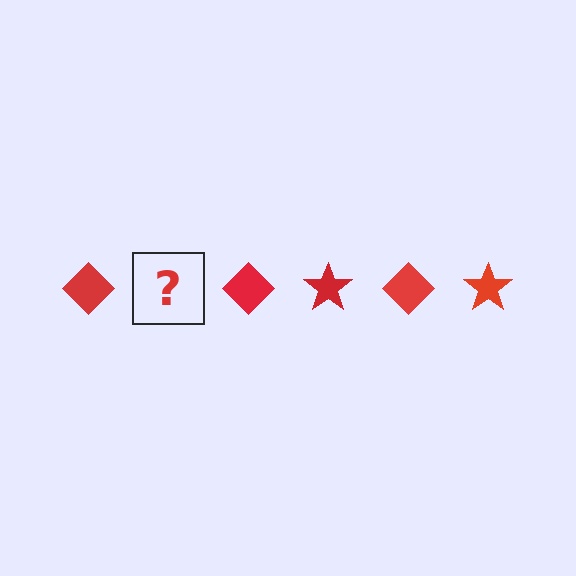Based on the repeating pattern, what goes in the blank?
The blank should be a red star.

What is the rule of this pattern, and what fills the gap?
The rule is that the pattern cycles through diamond, star shapes in red. The gap should be filled with a red star.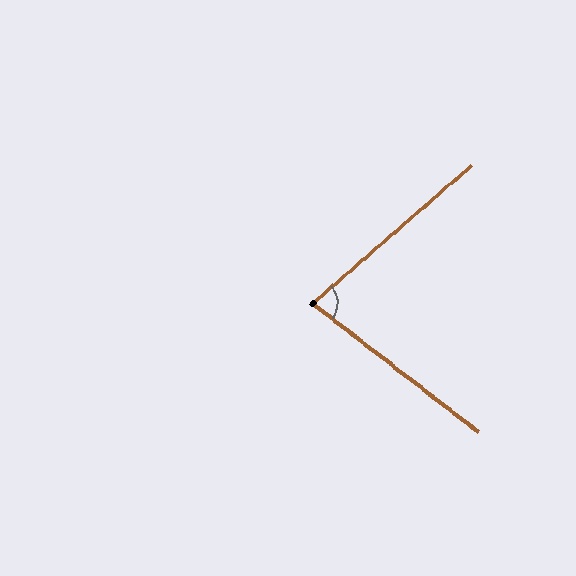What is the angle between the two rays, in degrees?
Approximately 79 degrees.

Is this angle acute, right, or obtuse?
It is acute.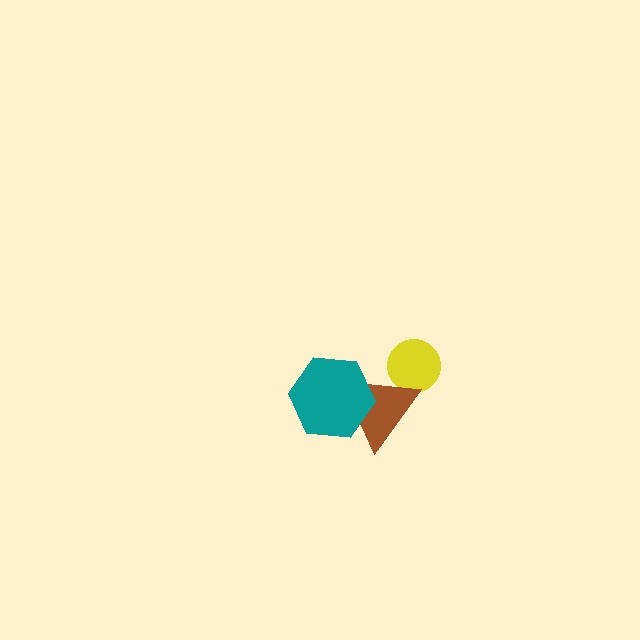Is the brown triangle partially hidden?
Yes, it is partially covered by another shape.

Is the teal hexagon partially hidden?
No, no other shape covers it.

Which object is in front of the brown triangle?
The teal hexagon is in front of the brown triangle.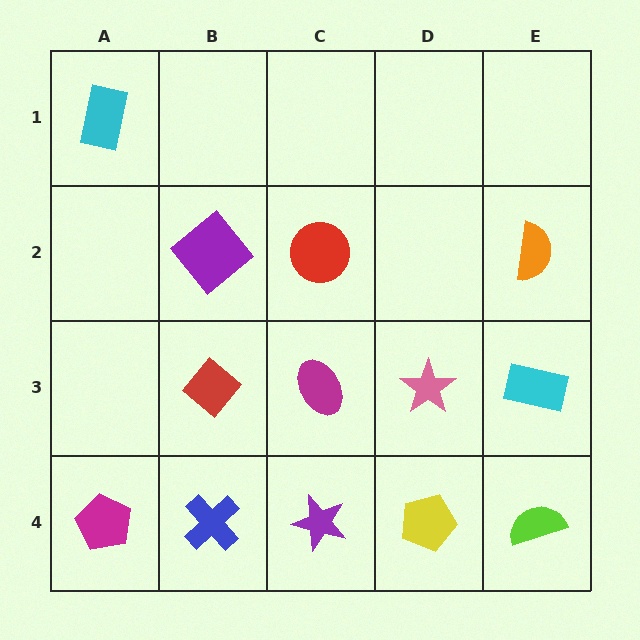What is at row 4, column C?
A purple star.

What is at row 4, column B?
A blue cross.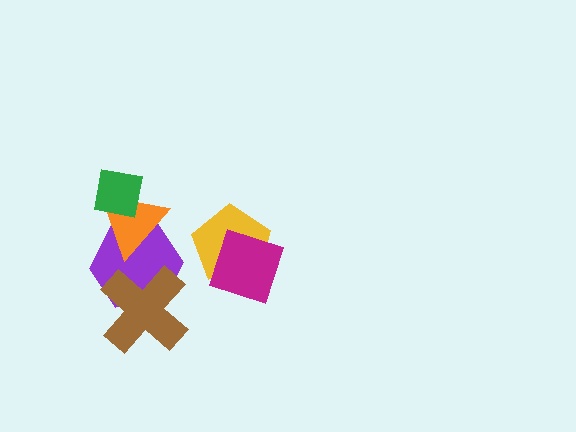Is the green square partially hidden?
No, no other shape covers it.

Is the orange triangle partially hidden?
Yes, it is partially covered by another shape.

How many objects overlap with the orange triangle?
2 objects overlap with the orange triangle.